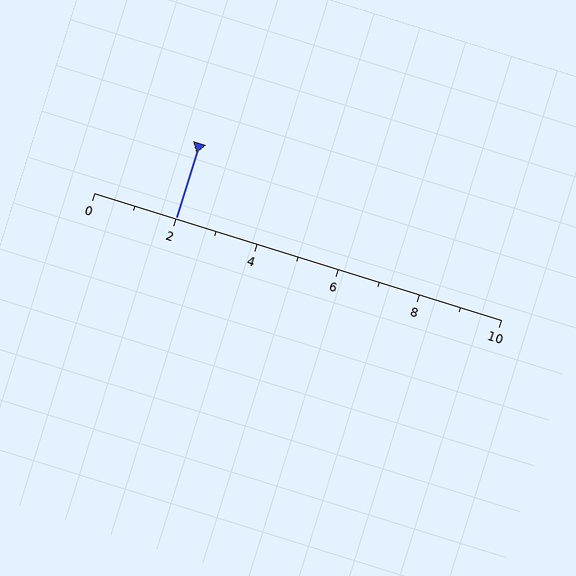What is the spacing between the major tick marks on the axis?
The major ticks are spaced 2 apart.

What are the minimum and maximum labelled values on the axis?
The axis runs from 0 to 10.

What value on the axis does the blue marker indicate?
The marker indicates approximately 2.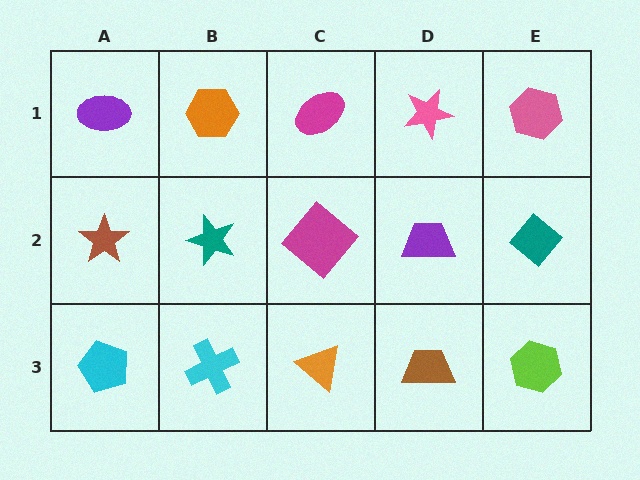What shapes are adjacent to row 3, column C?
A magenta diamond (row 2, column C), a cyan cross (row 3, column B), a brown trapezoid (row 3, column D).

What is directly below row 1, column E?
A teal diamond.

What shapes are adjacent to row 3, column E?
A teal diamond (row 2, column E), a brown trapezoid (row 3, column D).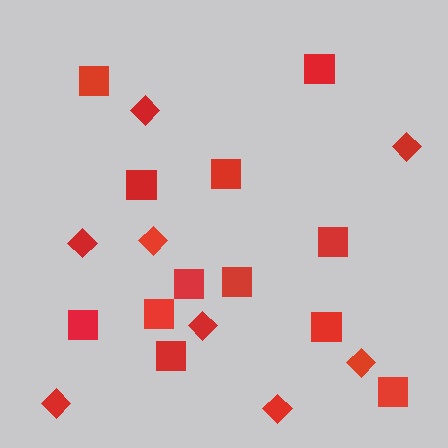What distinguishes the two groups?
There are 2 groups: one group of diamonds (8) and one group of squares (12).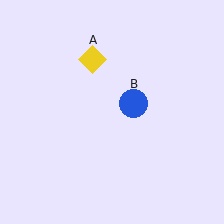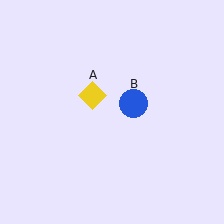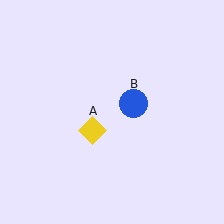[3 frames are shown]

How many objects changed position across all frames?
1 object changed position: yellow diamond (object A).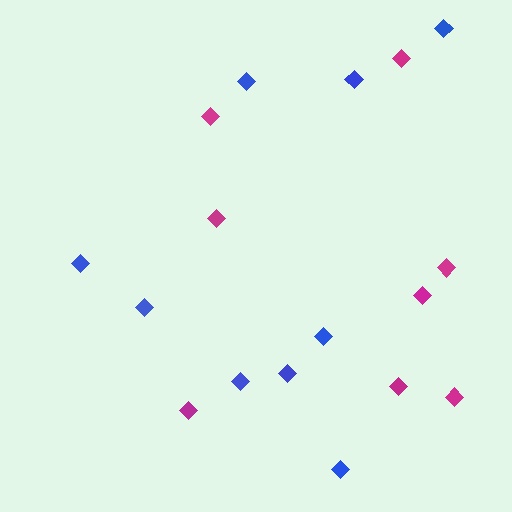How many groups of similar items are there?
There are 2 groups: one group of magenta diamonds (8) and one group of blue diamonds (9).